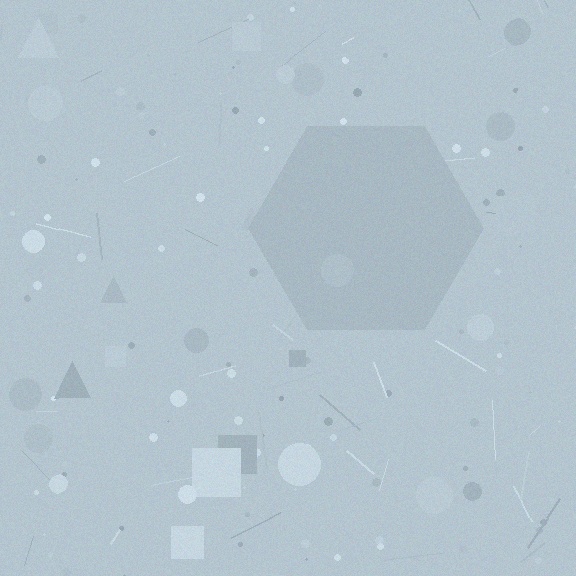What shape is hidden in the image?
A hexagon is hidden in the image.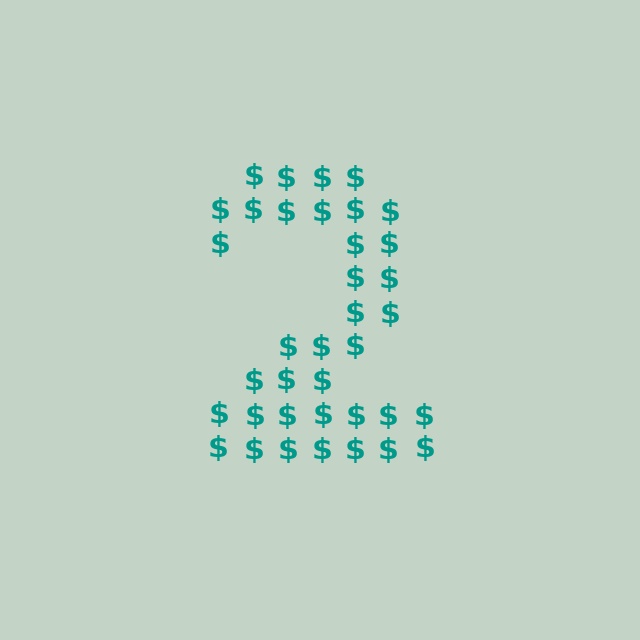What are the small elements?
The small elements are dollar signs.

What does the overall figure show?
The overall figure shows the digit 2.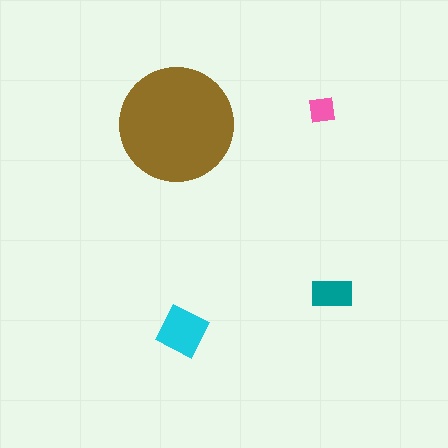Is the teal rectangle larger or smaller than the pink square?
Larger.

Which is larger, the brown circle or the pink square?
The brown circle.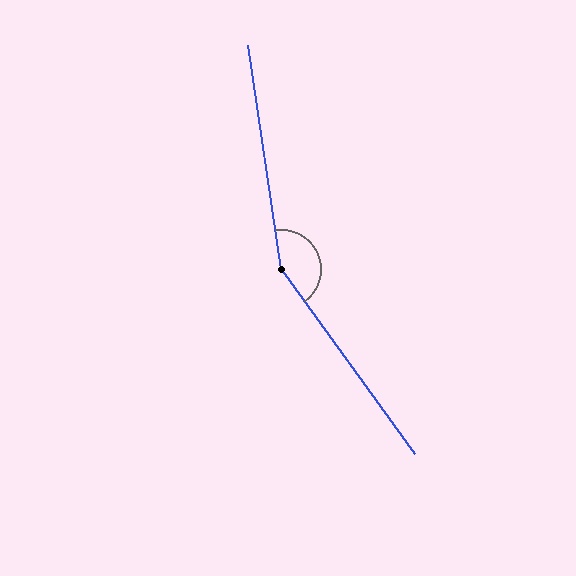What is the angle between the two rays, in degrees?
Approximately 153 degrees.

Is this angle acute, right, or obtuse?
It is obtuse.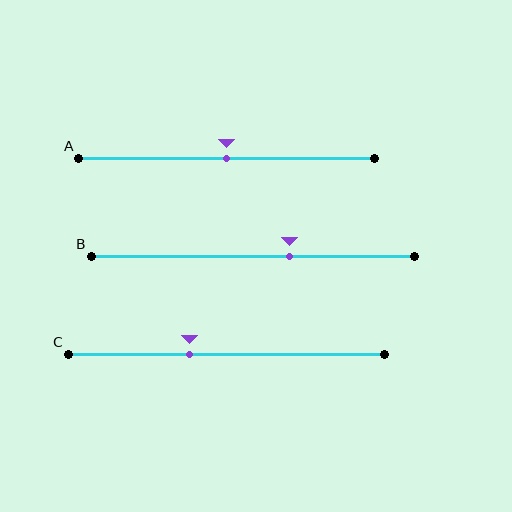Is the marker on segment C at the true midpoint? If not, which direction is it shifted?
No, the marker on segment C is shifted to the left by about 12% of the segment length.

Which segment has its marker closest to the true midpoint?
Segment A has its marker closest to the true midpoint.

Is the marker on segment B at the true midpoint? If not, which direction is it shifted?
No, the marker on segment B is shifted to the right by about 11% of the segment length.